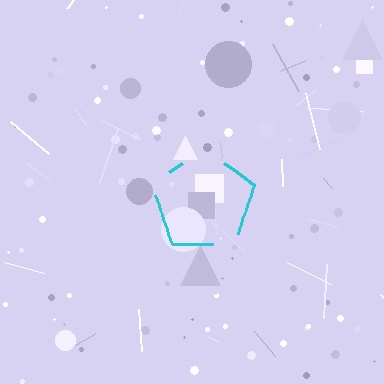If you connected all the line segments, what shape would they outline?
They would outline a pentagon.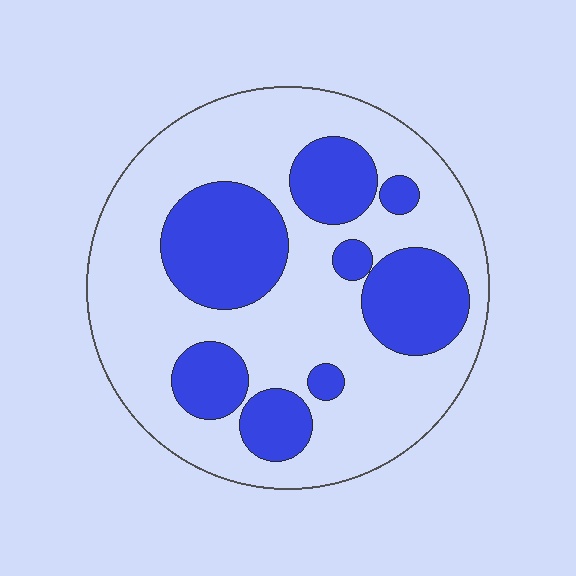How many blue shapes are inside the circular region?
8.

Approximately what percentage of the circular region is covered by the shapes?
Approximately 30%.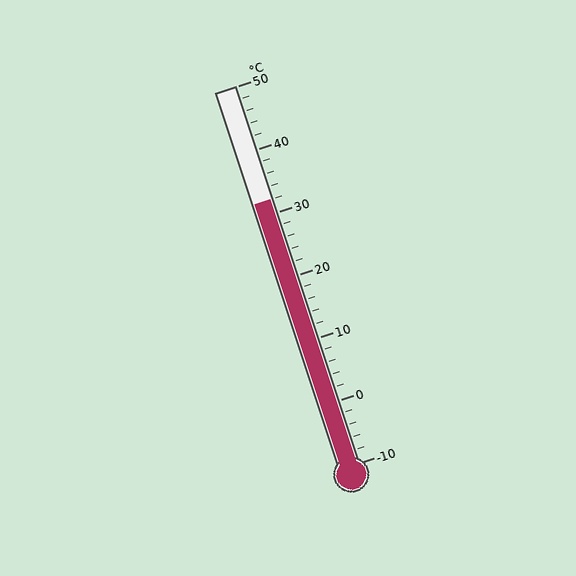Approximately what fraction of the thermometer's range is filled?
The thermometer is filled to approximately 70% of its range.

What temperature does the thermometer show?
The thermometer shows approximately 32°C.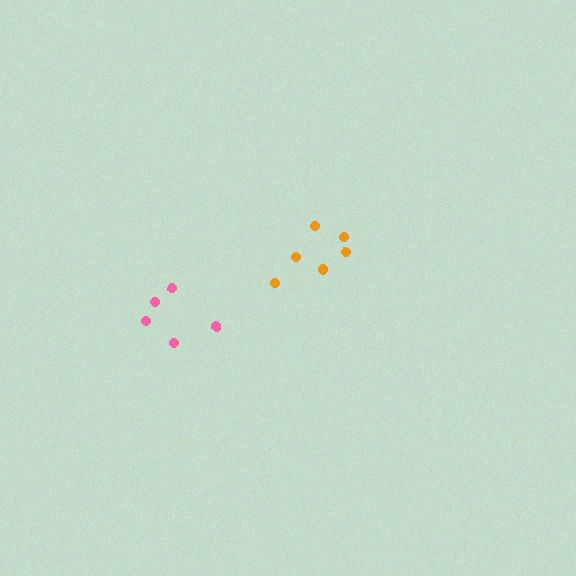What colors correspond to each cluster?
The clusters are colored: pink, orange.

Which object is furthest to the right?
The orange cluster is rightmost.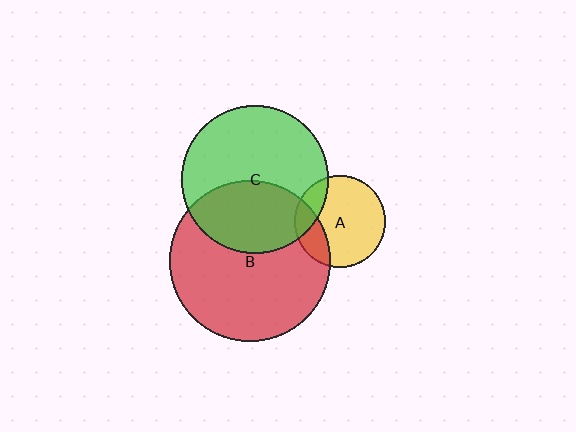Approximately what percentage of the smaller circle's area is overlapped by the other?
Approximately 20%.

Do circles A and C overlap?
Yes.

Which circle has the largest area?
Circle B (red).